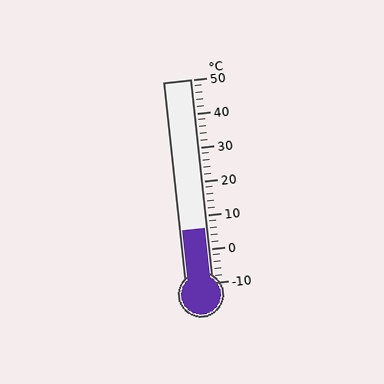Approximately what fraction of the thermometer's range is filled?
The thermometer is filled to approximately 25% of its range.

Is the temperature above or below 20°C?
The temperature is below 20°C.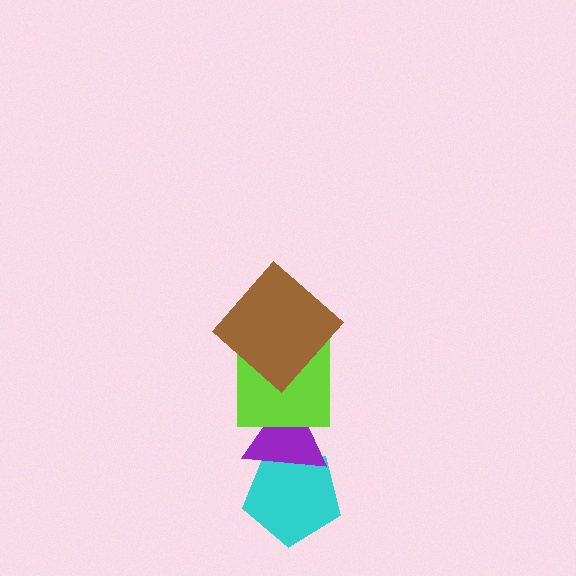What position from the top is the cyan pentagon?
The cyan pentagon is 4th from the top.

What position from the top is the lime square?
The lime square is 2nd from the top.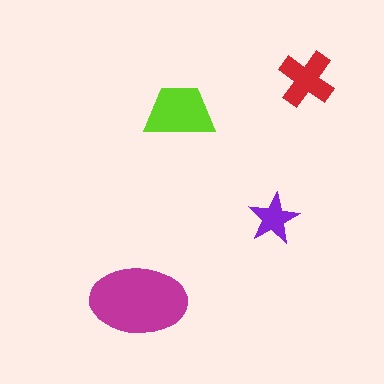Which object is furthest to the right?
The red cross is rightmost.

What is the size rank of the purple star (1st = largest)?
4th.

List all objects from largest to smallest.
The magenta ellipse, the lime trapezoid, the red cross, the purple star.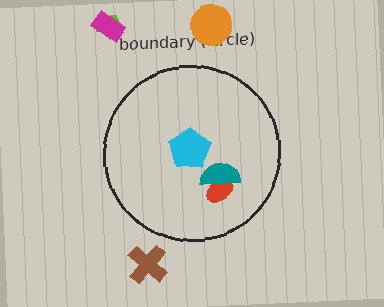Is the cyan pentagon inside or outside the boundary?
Inside.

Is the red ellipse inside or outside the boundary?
Inside.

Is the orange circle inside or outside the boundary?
Outside.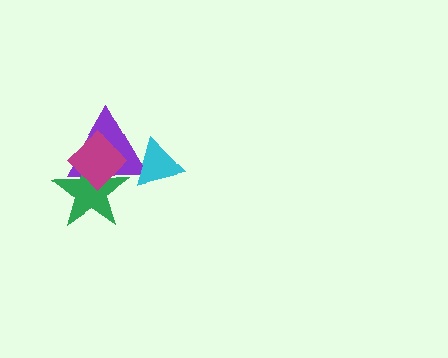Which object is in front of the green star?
The magenta diamond is in front of the green star.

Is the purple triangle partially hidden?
Yes, it is partially covered by another shape.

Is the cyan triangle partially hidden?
No, no other shape covers it.